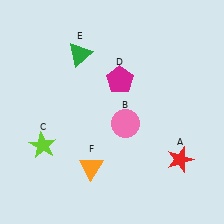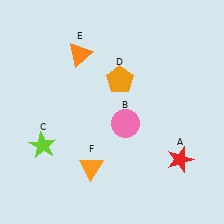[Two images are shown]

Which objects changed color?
D changed from magenta to orange. E changed from green to orange.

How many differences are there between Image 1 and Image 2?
There are 2 differences between the two images.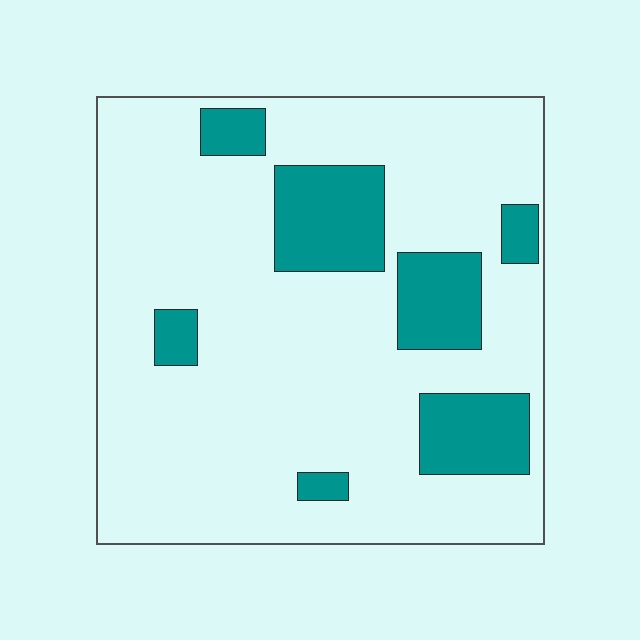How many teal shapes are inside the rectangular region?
7.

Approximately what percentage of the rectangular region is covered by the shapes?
Approximately 20%.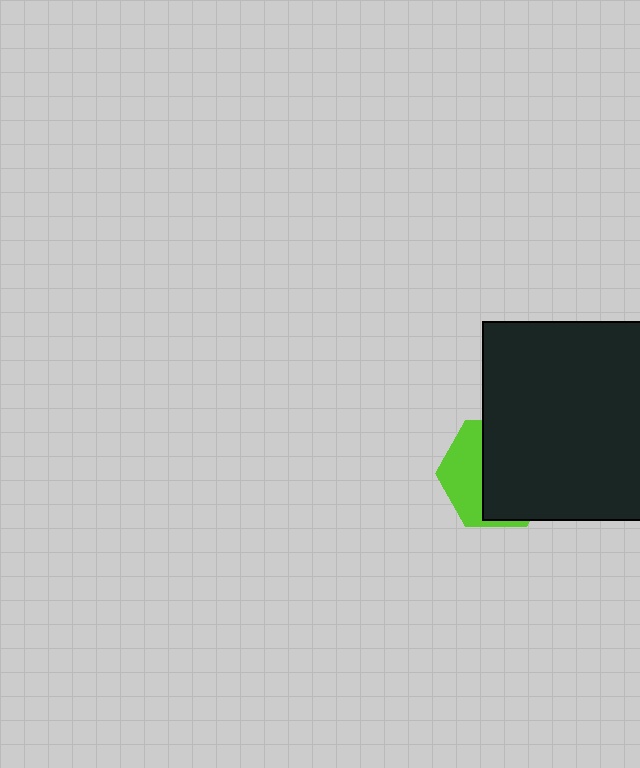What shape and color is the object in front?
The object in front is a black rectangle.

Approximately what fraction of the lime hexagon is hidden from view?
Roughly 63% of the lime hexagon is hidden behind the black rectangle.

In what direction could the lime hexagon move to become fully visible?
The lime hexagon could move left. That would shift it out from behind the black rectangle entirely.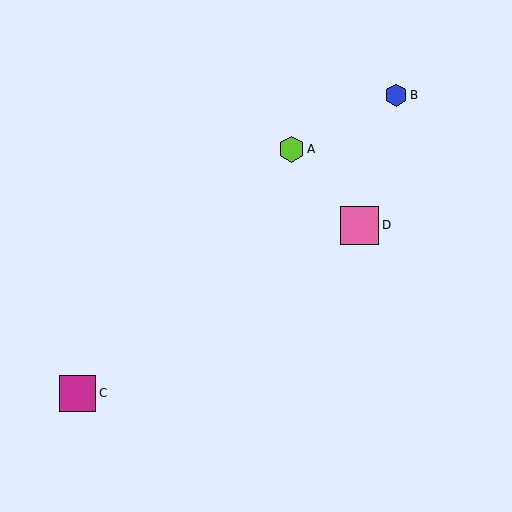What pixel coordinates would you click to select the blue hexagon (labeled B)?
Click at (396, 95) to select the blue hexagon B.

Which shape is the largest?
The pink square (labeled D) is the largest.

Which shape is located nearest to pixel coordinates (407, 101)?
The blue hexagon (labeled B) at (396, 95) is nearest to that location.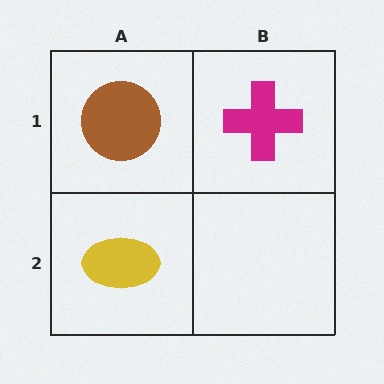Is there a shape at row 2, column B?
No, that cell is empty.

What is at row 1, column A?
A brown circle.